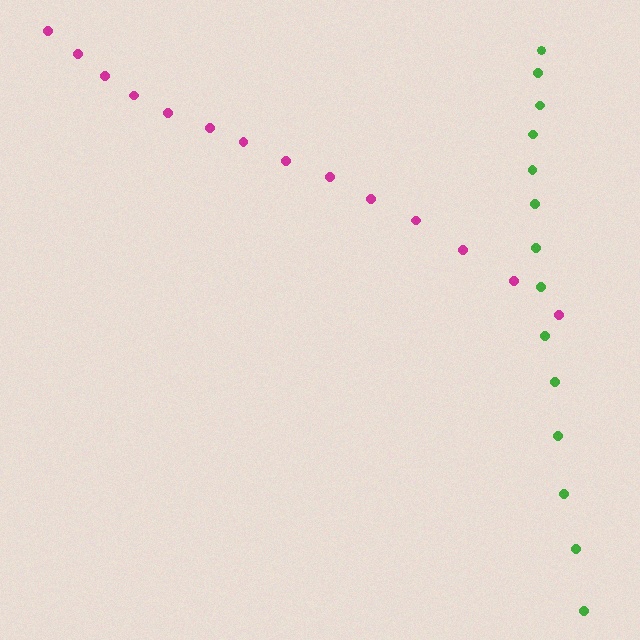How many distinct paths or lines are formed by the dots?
There are 2 distinct paths.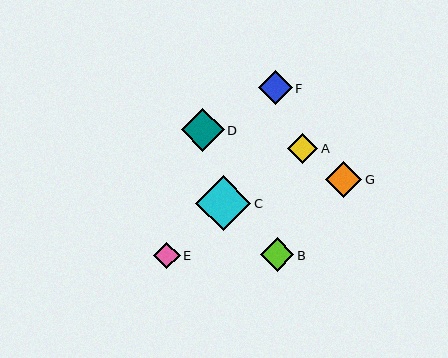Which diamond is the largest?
Diamond C is the largest with a size of approximately 55 pixels.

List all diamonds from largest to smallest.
From largest to smallest: C, D, G, F, B, A, E.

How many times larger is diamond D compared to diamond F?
Diamond D is approximately 1.2 times the size of diamond F.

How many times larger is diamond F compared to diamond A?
Diamond F is approximately 1.1 times the size of diamond A.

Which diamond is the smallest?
Diamond E is the smallest with a size of approximately 26 pixels.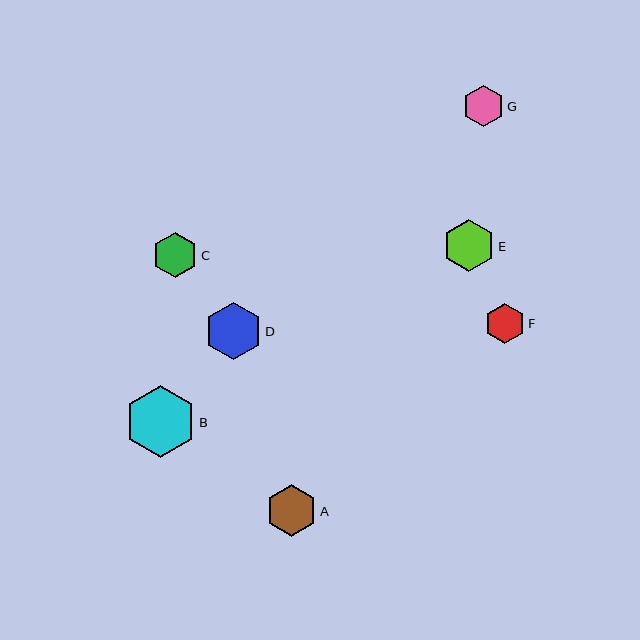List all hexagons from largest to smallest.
From largest to smallest: B, D, E, A, C, G, F.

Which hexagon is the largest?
Hexagon B is the largest with a size of approximately 72 pixels.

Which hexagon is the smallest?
Hexagon F is the smallest with a size of approximately 41 pixels.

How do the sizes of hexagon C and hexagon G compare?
Hexagon C and hexagon G are approximately the same size.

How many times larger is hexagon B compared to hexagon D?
Hexagon B is approximately 1.3 times the size of hexagon D.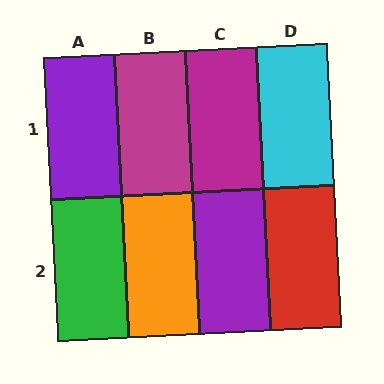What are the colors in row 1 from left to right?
Purple, magenta, magenta, cyan.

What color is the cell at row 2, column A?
Green.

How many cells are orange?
1 cell is orange.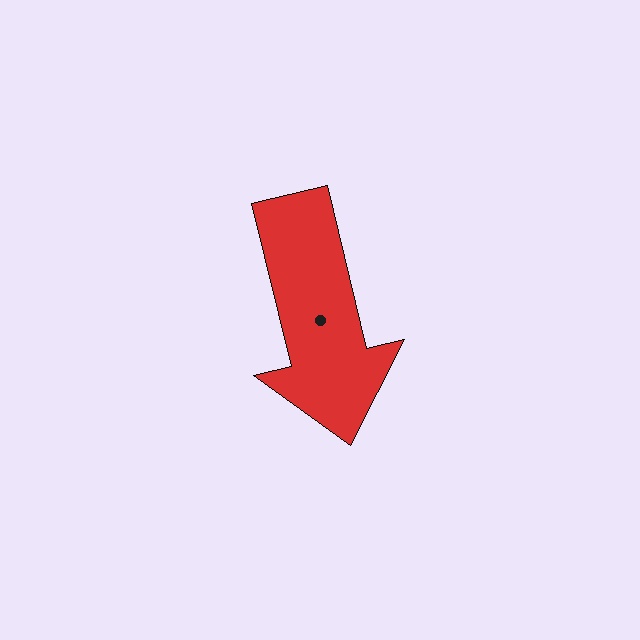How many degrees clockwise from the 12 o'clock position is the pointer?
Approximately 166 degrees.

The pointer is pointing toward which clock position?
Roughly 6 o'clock.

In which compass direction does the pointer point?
South.